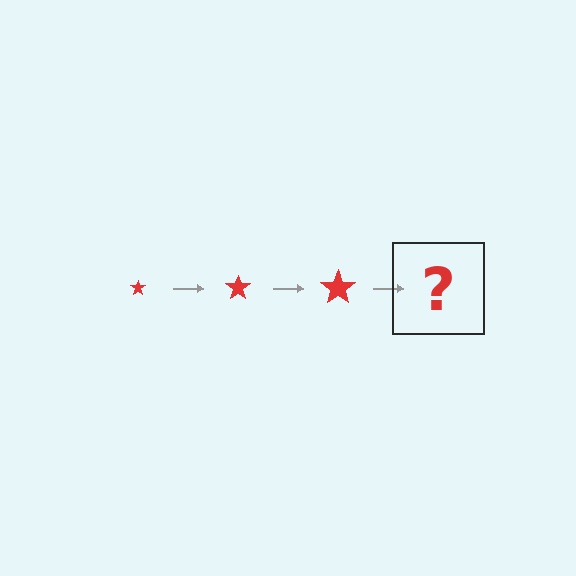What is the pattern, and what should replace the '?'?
The pattern is that the star gets progressively larger each step. The '?' should be a red star, larger than the previous one.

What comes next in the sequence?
The next element should be a red star, larger than the previous one.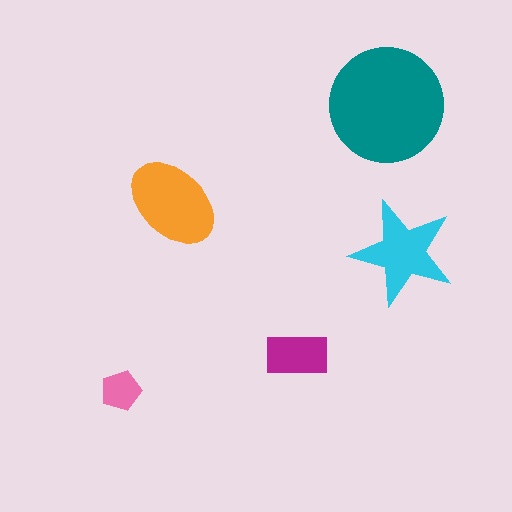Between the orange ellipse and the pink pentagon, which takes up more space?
The orange ellipse.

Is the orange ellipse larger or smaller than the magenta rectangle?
Larger.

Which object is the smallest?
The pink pentagon.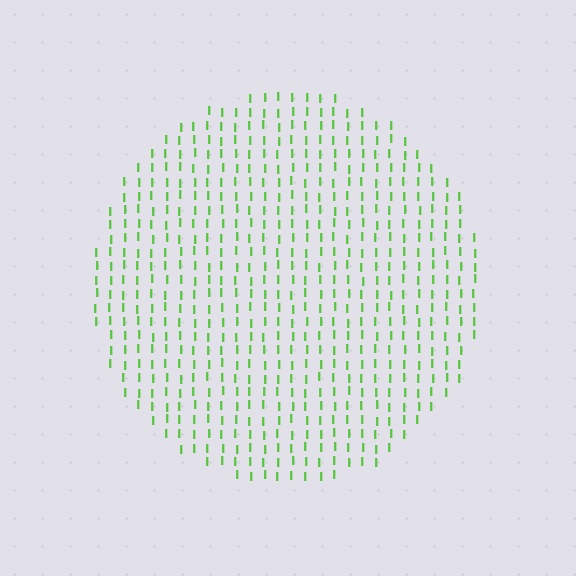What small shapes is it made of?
It is made of small letter I's.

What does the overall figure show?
The overall figure shows a circle.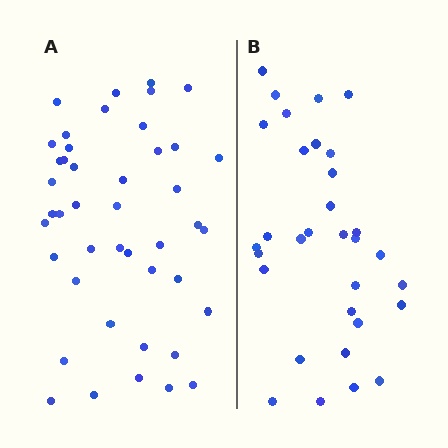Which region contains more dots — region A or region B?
Region A (the left region) has more dots.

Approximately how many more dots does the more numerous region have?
Region A has roughly 12 or so more dots than region B.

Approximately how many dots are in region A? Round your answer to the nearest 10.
About 40 dots. (The exact count is 44, which rounds to 40.)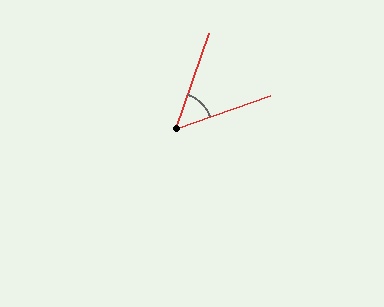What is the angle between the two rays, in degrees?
Approximately 52 degrees.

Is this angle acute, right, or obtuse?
It is acute.